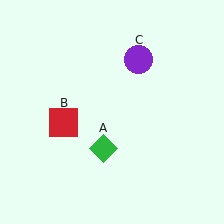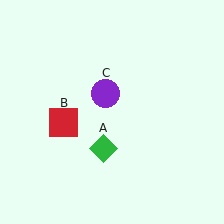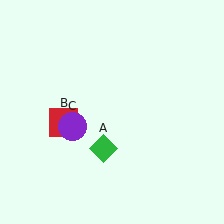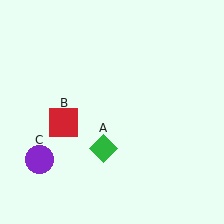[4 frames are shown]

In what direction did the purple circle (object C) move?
The purple circle (object C) moved down and to the left.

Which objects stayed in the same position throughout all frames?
Green diamond (object A) and red square (object B) remained stationary.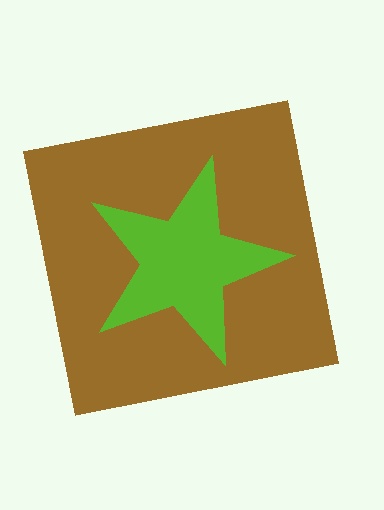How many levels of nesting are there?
2.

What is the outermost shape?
The brown square.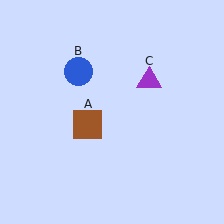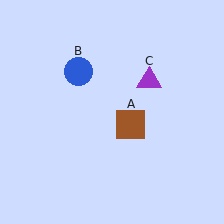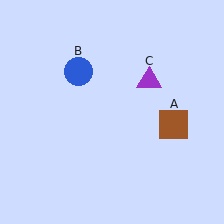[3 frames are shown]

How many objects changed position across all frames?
1 object changed position: brown square (object A).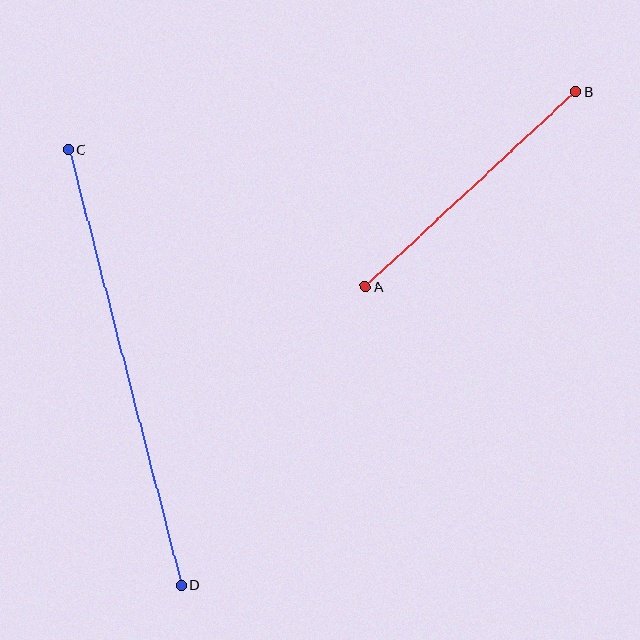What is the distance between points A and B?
The distance is approximately 286 pixels.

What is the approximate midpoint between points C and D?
The midpoint is at approximately (125, 368) pixels.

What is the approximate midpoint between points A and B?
The midpoint is at approximately (470, 190) pixels.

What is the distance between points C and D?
The distance is approximately 450 pixels.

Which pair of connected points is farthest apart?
Points C and D are farthest apart.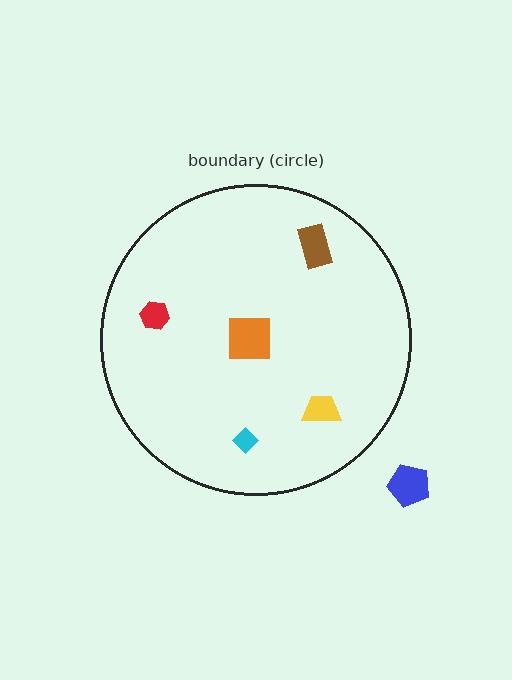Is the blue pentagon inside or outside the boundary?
Outside.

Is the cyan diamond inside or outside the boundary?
Inside.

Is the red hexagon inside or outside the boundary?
Inside.